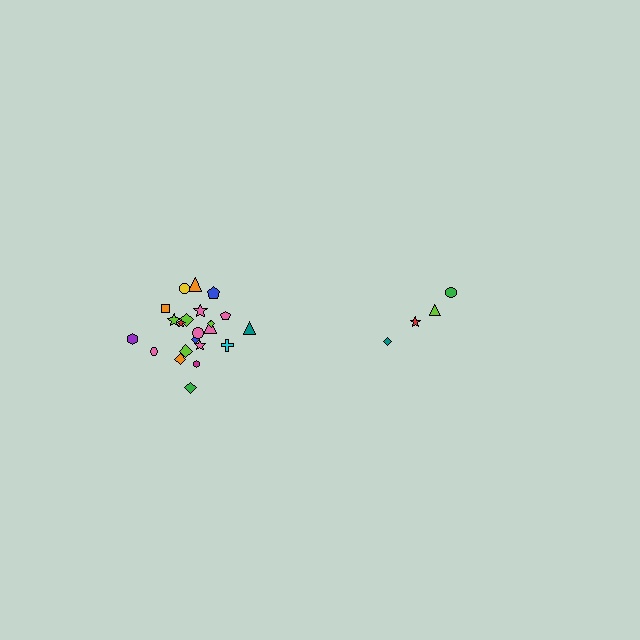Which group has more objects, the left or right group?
The left group.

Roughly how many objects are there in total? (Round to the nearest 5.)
Roughly 25 objects in total.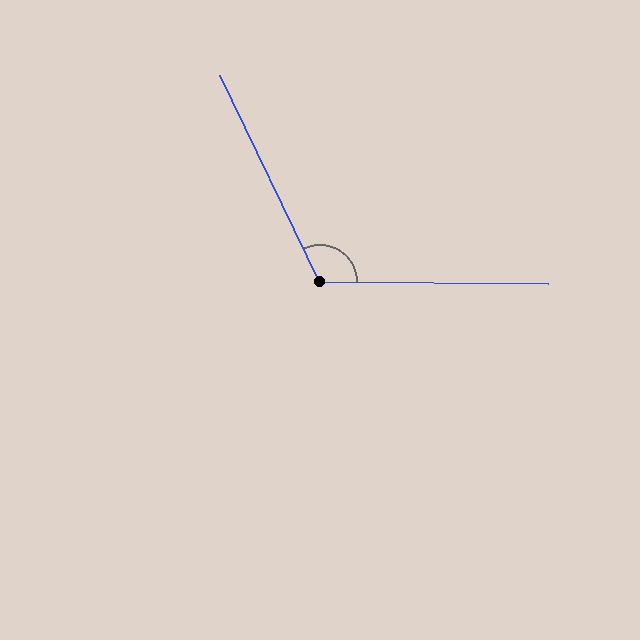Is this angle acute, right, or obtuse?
It is obtuse.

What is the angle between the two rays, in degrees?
Approximately 116 degrees.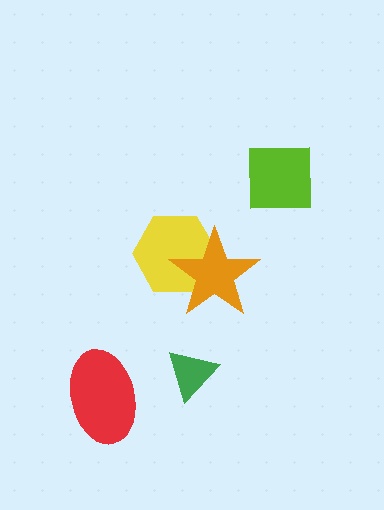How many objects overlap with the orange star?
1 object overlaps with the orange star.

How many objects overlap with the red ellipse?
0 objects overlap with the red ellipse.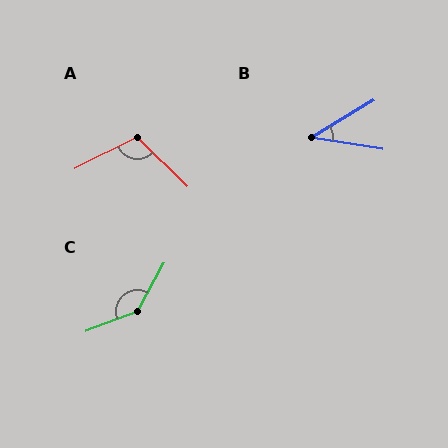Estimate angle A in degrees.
Approximately 109 degrees.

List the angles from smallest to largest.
B (40°), A (109°), C (139°).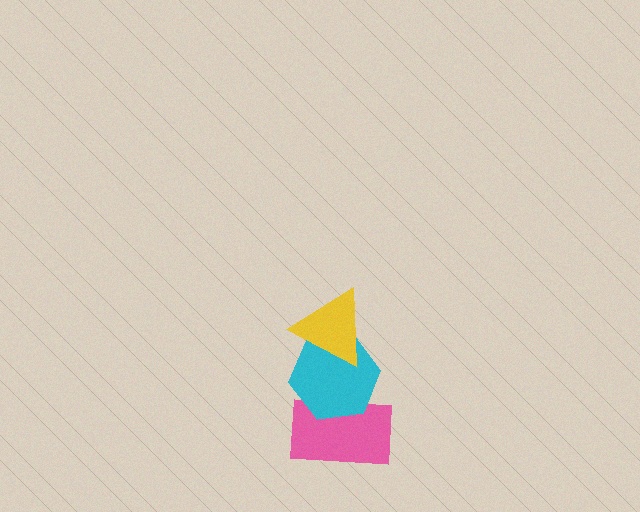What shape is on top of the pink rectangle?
The cyan hexagon is on top of the pink rectangle.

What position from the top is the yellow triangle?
The yellow triangle is 1st from the top.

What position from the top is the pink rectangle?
The pink rectangle is 3rd from the top.